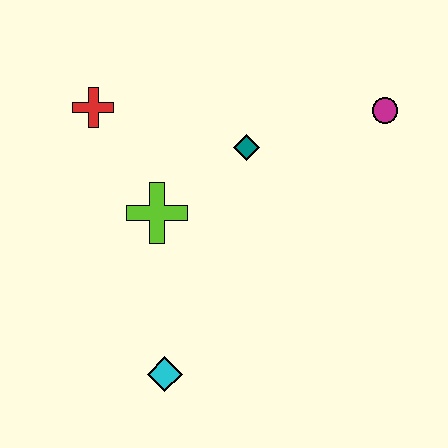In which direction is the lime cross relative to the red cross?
The lime cross is below the red cross.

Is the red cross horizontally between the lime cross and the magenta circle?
No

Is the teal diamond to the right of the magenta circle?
No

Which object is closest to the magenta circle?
The teal diamond is closest to the magenta circle.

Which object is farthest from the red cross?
The magenta circle is farthest from the red cross.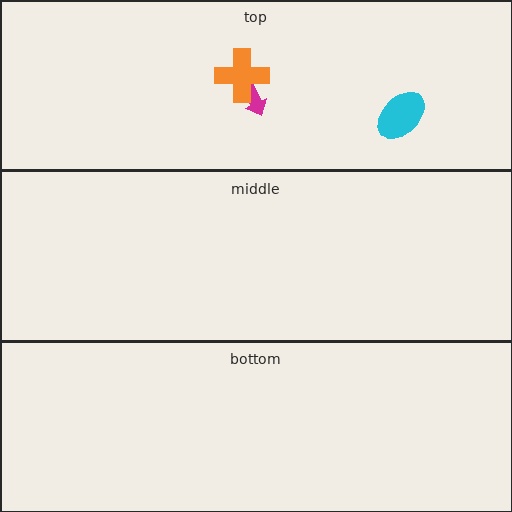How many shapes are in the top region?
3.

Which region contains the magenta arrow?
The top region.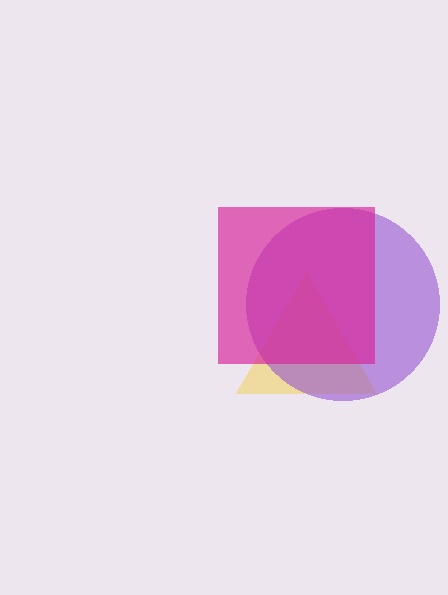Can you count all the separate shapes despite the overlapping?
Yes, there are 3 separate shapes.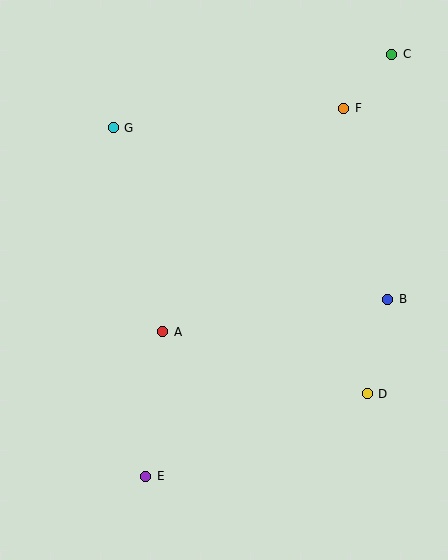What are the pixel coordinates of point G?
Point G is at (113, 128).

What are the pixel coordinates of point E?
Point E is at (146, 476).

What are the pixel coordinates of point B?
Point B is at (388, 299).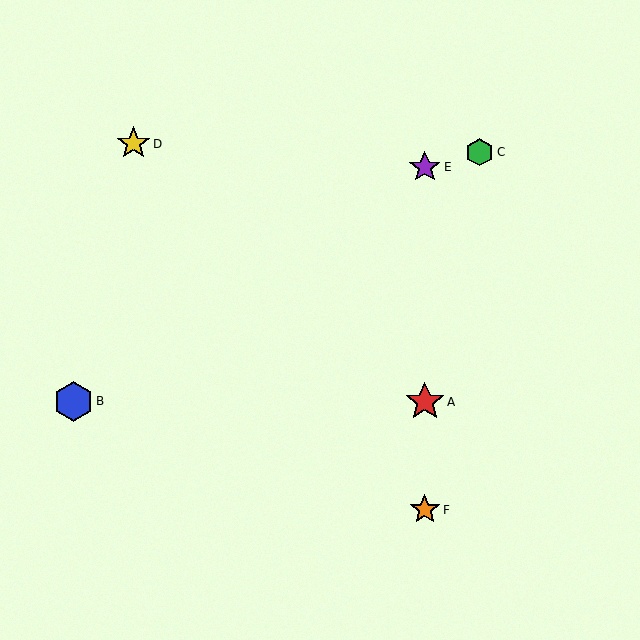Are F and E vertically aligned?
Yes, both are at x≈425.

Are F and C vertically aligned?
No, F is at x≈425 and C is at x≈480.